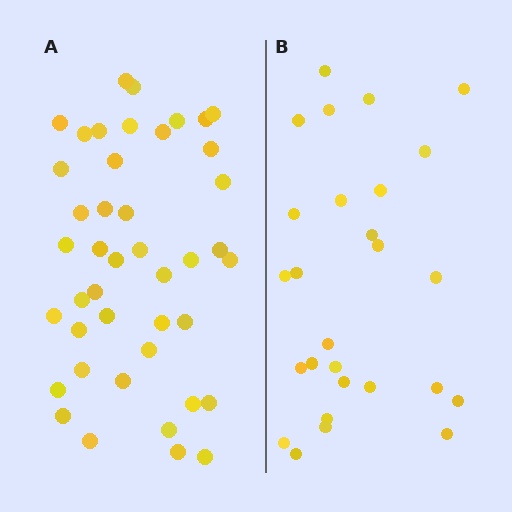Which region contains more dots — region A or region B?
Region A (the left region) has more dots.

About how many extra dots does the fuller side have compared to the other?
Region A has approximately 15 more dots than region B.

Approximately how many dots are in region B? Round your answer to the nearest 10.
About 30 dots. (The exact count is 27, which rounds to 30.)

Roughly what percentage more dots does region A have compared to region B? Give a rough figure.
About 60% more.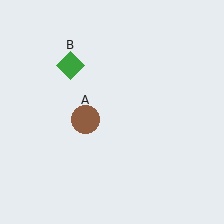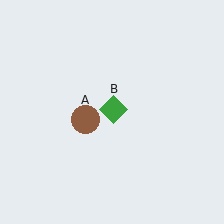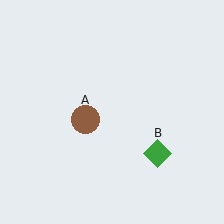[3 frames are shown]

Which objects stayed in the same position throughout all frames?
Brown circle (object A) remained stationary.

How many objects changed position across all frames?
1 object changed position: green diamond (object B).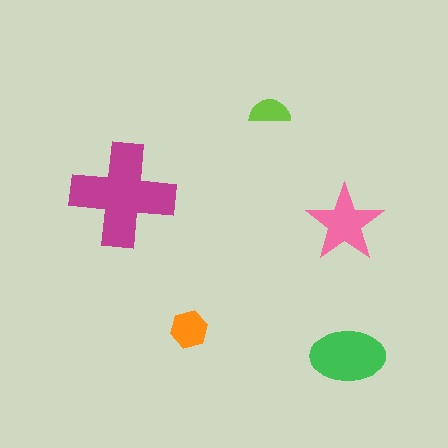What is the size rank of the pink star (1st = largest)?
3rd.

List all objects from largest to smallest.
The magenta cross, the green ellipse, the pink star, the orange hexagon, the lime semicircle.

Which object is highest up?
The lime semicircle is topmost.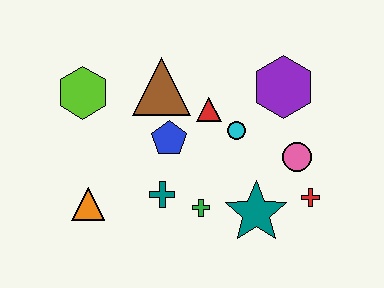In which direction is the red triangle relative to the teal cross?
The red triangle is above the teal cross.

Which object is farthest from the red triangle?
The orange triangle is farthest from the red triangle.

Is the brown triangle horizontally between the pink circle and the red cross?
No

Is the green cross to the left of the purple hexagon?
Yes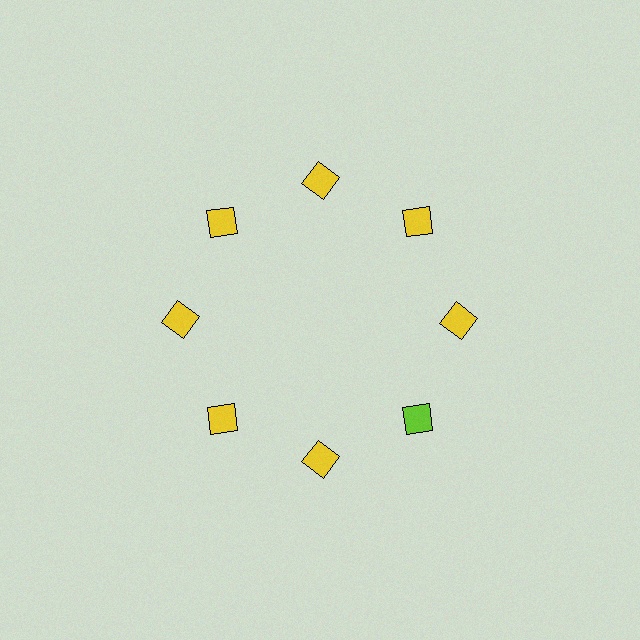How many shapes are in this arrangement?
There are 8 shapes arranged in a ring pattern.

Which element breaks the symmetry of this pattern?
The lime diamond at roughly the 4 o'clock position breaks the symmetry. All other shapes are yellow diamonds.